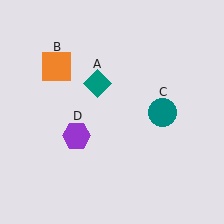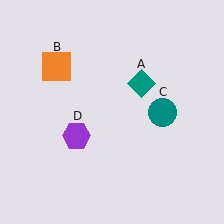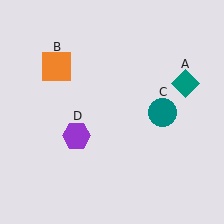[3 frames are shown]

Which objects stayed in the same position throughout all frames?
Orange square (object B) and teal circle (object C) and purple hexagon (object D) remained stationary.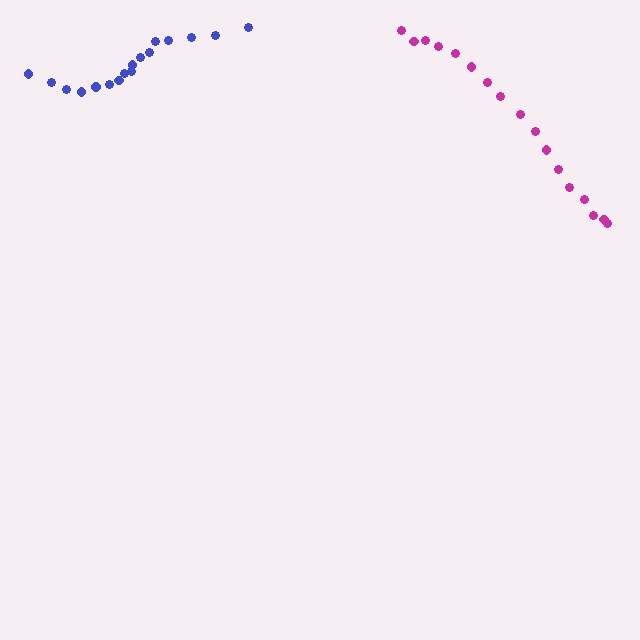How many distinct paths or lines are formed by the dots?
There are 2 distinct paths.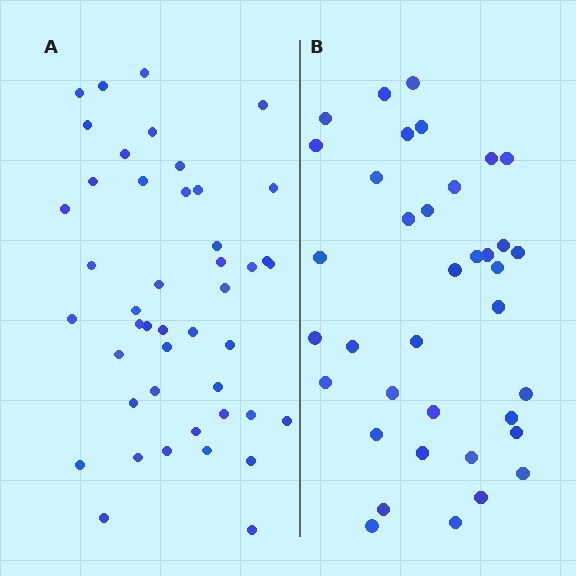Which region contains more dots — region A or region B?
Region A (the left region) has more dots.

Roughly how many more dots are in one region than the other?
Region A has roughly 8 or so more dots than region B.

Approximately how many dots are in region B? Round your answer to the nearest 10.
About 40 dots. (The exact count is 37, which rounds to 40.)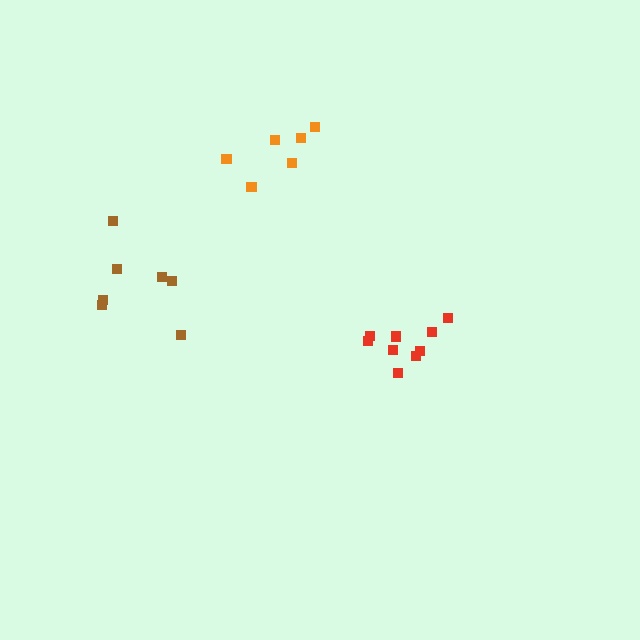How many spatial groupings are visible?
There are 3 spatial groupings.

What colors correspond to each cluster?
The clusters are colored: red, orange, brown.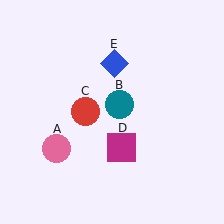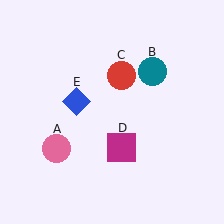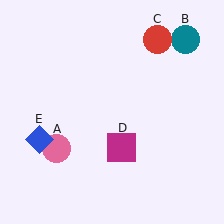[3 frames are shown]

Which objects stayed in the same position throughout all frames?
Pink circle (object A) and magenta square (object D) remained stationary.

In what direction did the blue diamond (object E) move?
The blue diamond (object E) moved down and to the left.